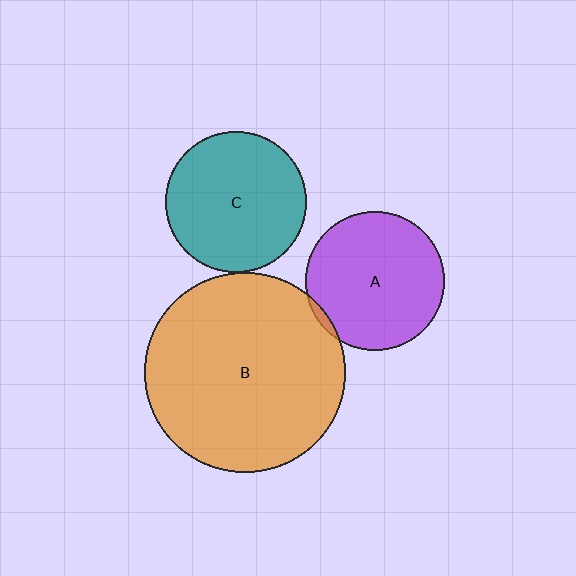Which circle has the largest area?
Circle B (orange).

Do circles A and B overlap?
Yes.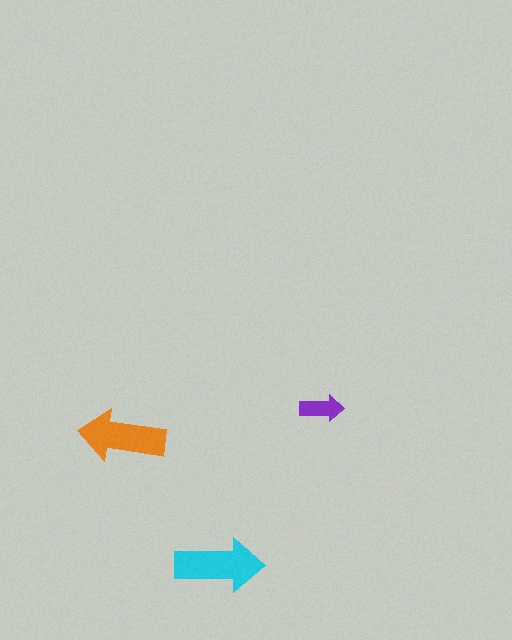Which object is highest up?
The purple arrow is topmost.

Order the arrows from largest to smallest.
the cyan one, the orange one, the purple one.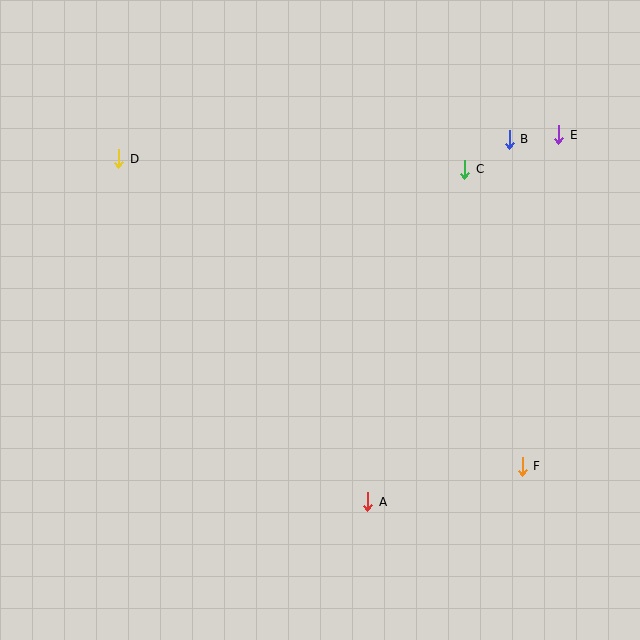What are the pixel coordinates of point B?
Point B is at (509, 139).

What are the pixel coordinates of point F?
Point F is at (522, 466).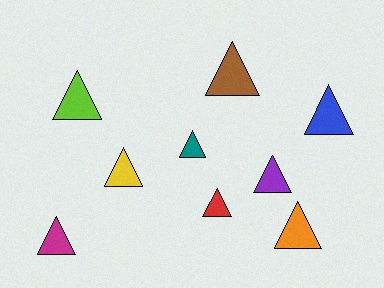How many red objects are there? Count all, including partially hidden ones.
There is 1 red object.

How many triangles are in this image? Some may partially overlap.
There are 9 triangles.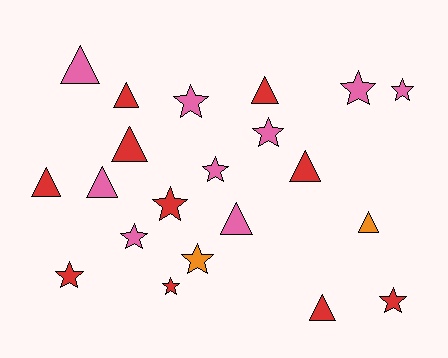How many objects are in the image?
There are 21 objects.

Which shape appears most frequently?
Star, with 11 objects.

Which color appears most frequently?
Red, with 10 objects.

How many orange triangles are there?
There is 1 orange triangle.